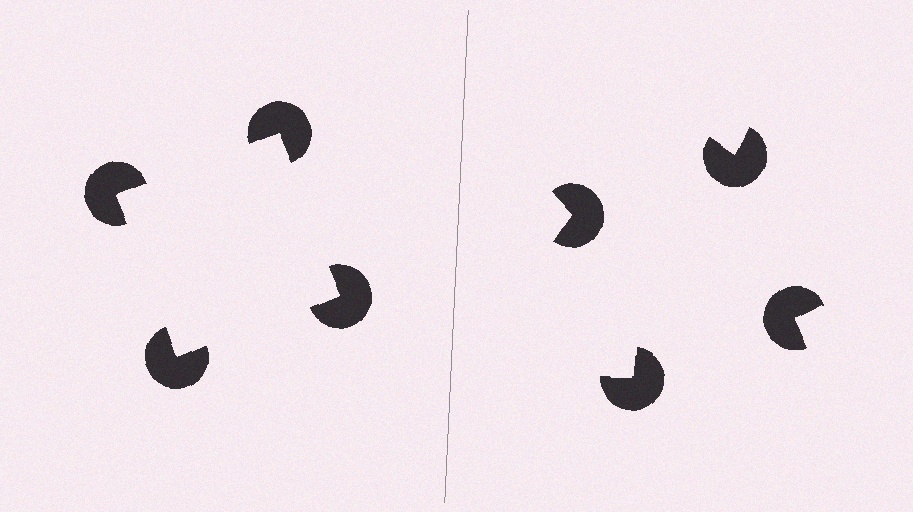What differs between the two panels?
The pac-man discs are positioned identically on both sides; only the wedge orientations differ. On the left they align to a square; on the right they are misaligned.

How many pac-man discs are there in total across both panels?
8 — 4 on each side.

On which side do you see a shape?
An illusory square appears on the left side. On the right side the wedge cuts are rotated, so no coherent shape forms.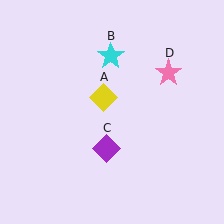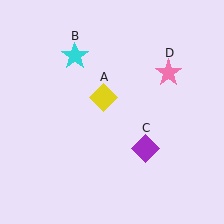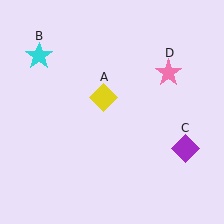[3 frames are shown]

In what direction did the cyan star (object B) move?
The cyan star (object B) moved left.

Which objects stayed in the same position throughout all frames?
Yellow diamond (object A) and pink star (object D) remained stationary.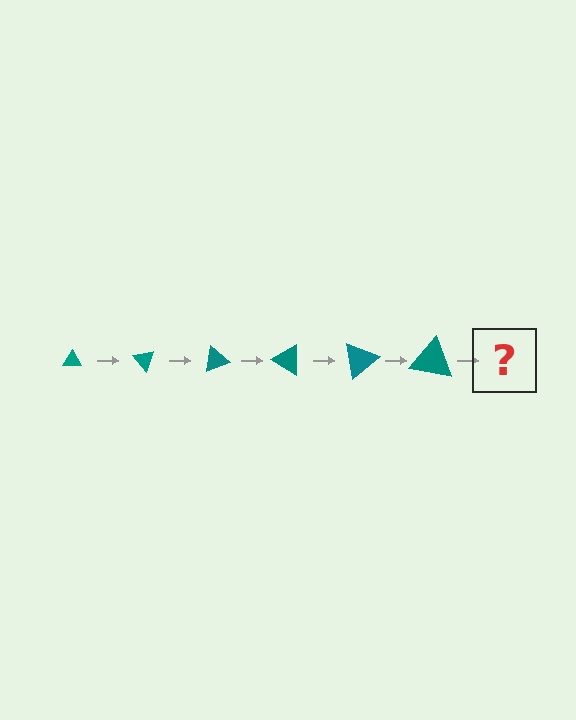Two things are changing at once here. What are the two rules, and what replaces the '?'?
The two rules are that the triangle grows larger each step and it rotates 50 degrees each step. The '?' should be a triangle, larger than the previous one and rotated 300 degrees from the start.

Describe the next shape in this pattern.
It should be a triangle, larger than the previous one and rotated 300 degrees from the start.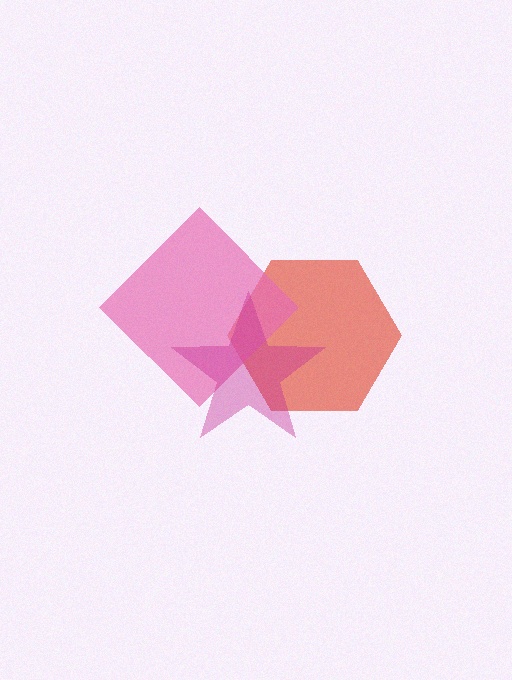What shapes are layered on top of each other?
The layered shapes are: a red hexagon, a pink diamond, a magenta star.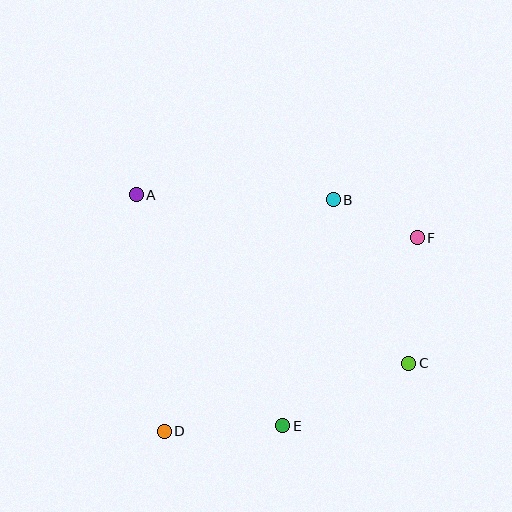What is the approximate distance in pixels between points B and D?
The distance between B and D is approximately 286 pixels.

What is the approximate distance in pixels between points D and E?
The distance between D and E is approximately 118 pixels.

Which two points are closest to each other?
Points B and F are closest to each other.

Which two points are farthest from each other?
Points A and C are farthest from each other.